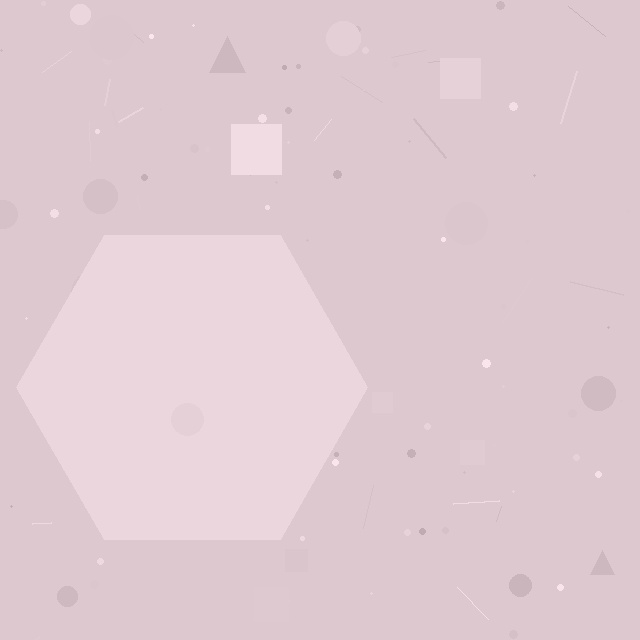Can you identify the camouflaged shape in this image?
The camouflaged shape is a hexagon.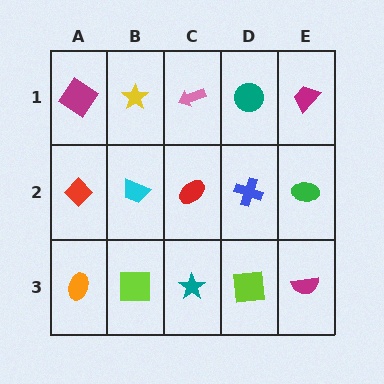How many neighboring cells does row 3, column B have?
3.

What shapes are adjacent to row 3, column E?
A green ellipse (row 2, column E), a lime square (row 3, column D).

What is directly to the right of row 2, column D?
A green ellipse.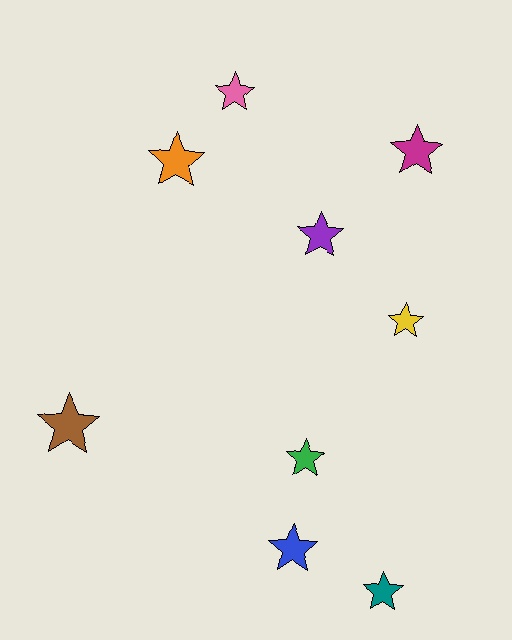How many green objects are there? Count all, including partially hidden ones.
There is 1 green object.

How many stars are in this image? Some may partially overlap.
There are 9 stars.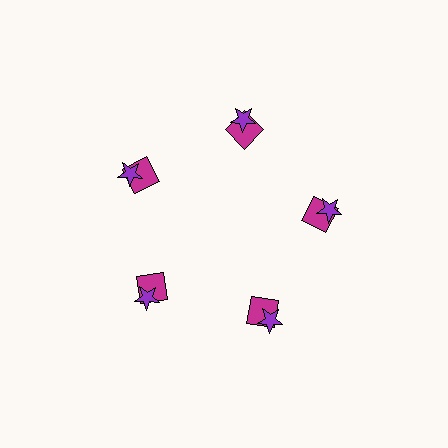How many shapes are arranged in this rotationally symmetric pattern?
There are 10 shapes, arranged in 5 groups of 2.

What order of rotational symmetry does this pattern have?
This pattern has 5-fold rotational symmetry.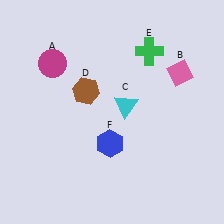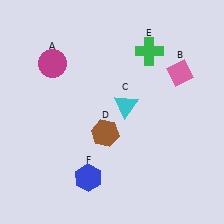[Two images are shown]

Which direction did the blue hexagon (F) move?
The blue hexagon (F) moved down.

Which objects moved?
The objects that moved are: the brown hexagon (D), the blue hexagon (F).